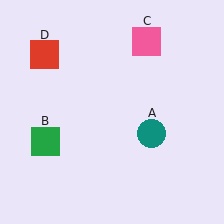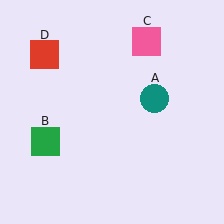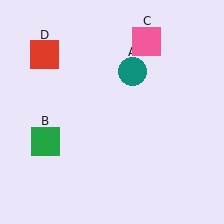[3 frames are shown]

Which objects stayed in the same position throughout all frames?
Green square (object B) and pink square (object C) and red square (object D) remained stationary.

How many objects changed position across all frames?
1 object changed position: teal circle (object A).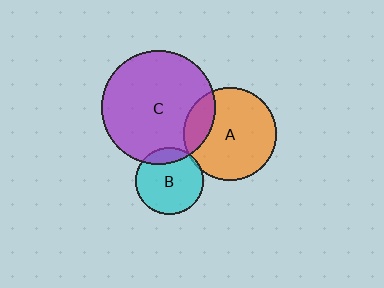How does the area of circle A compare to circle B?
Approximately 1.9 times.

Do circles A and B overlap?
Yes.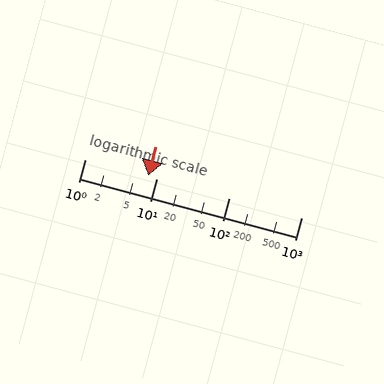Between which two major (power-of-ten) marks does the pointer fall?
The pointer is between 1 and 10.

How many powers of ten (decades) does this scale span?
The scale spans 3 decades, from 1 to 1000.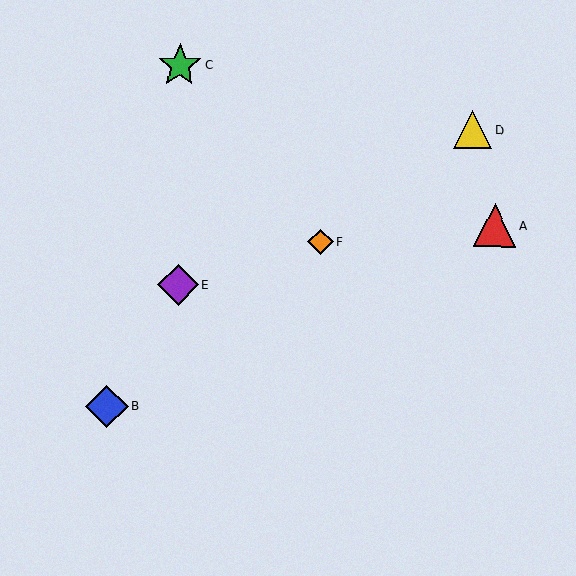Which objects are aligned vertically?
Objects C, E are aligned vertically.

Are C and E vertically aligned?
Yes, both are at x≈180.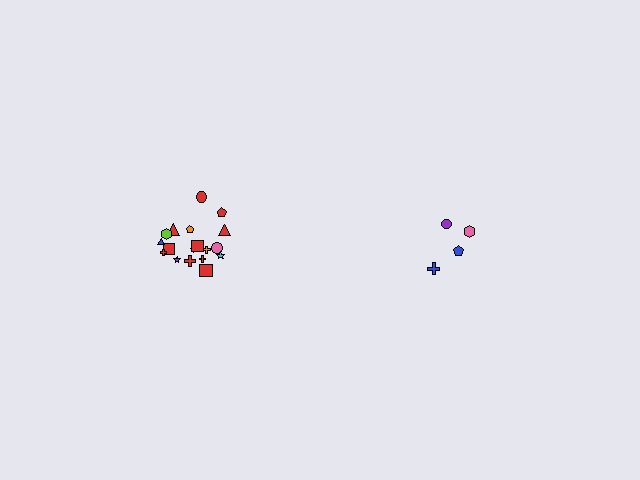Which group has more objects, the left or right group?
The left group.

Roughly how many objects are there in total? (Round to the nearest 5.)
Roughly 20 objects in total.